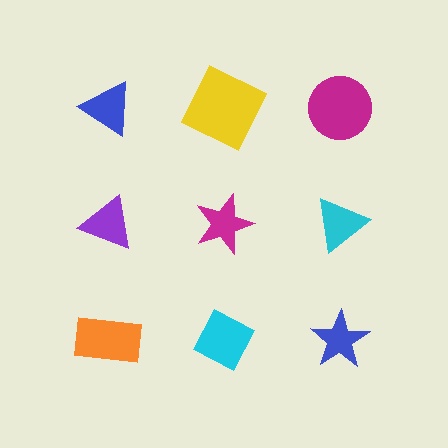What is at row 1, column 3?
A magenta circle.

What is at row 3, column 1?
An orange rectangle.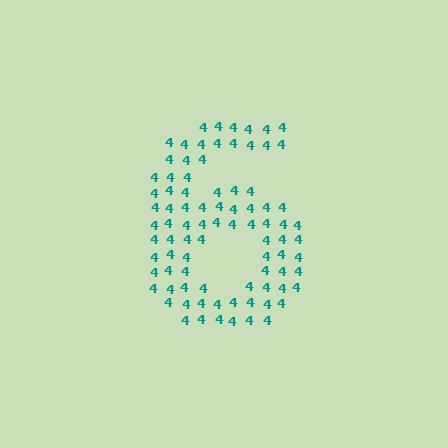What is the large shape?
The large shape is the digit 6.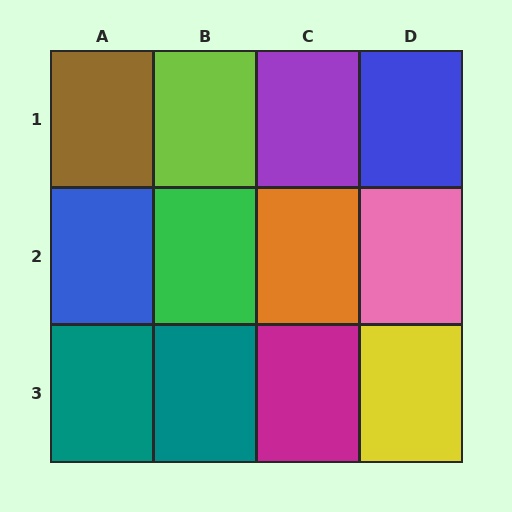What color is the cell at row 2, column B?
Green.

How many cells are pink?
1 cell is pink.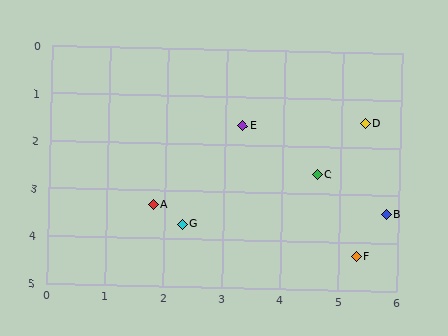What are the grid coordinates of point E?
Point E is at approximately (3.3, 1.6).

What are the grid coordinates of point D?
Point D is at approximately (5.4, 1.5).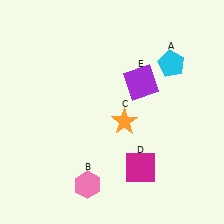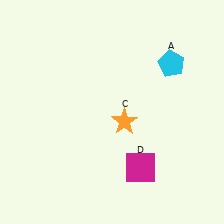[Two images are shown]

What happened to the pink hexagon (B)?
The pink hexagon (B) was removed in Image 2. It was in the bottom-left area of Image 1.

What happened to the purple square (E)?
The purple square (E) was removed in Image 2. It was in the top-right area of Image 1.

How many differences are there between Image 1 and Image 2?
There are 2 differences between the two images.